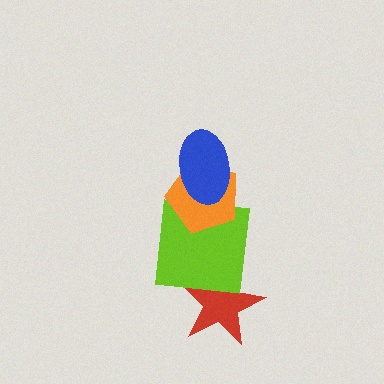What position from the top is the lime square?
The lime square is 3rd from the top.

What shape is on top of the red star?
The lime square is on top of the red star.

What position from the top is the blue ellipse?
The blue ellipse is 1st from the top.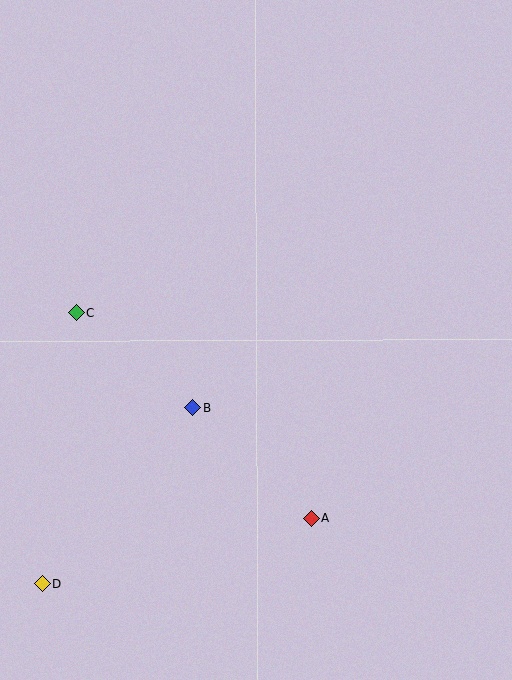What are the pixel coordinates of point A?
Point A is at (311, 518).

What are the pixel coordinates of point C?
Point C is at (76, 313).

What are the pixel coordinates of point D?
Point D is at (42, 584).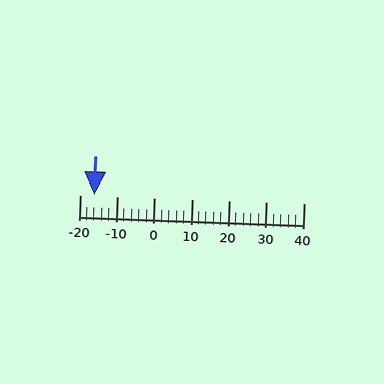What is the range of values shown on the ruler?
The ruler shows values from -20 to 40.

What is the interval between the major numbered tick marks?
The major tick marks are spaced 10 units apart.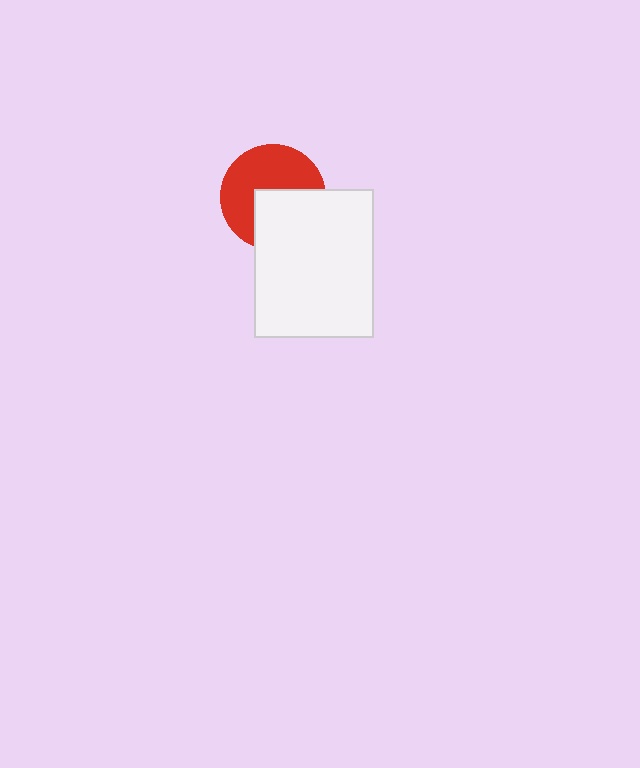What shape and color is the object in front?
The object in front is a white rectangle.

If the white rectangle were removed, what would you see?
You would see the complete red circle.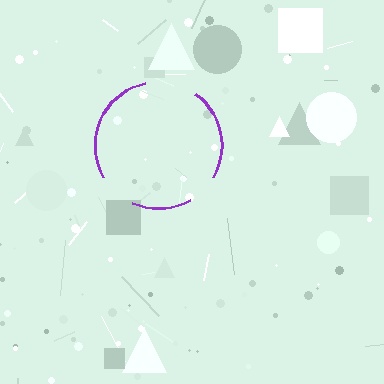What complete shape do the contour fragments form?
The contour fragments form a circle.